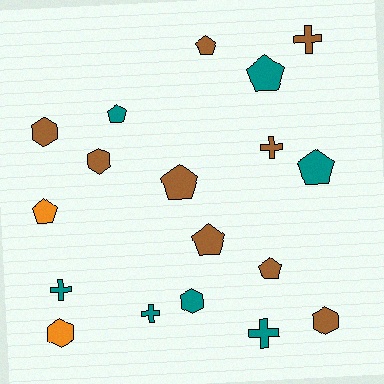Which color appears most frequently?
Brown, with 9 objects.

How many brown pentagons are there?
There are 4 brown pentagons.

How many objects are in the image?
There are 18 objects.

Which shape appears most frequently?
Pentagon, with 8 objects.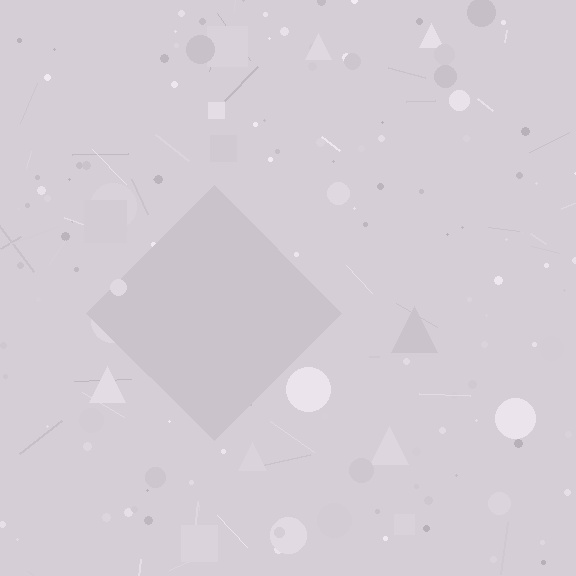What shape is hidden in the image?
A diamond is hidden in the image.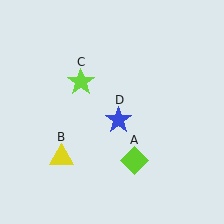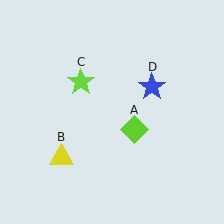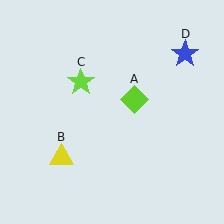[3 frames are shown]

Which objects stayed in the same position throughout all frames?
Yellow triangle (object B) and lime star (object C) remained stationary.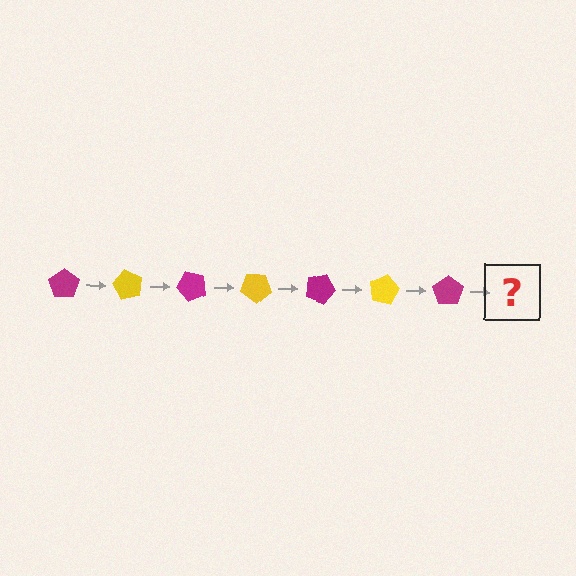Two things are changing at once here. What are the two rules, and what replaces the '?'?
The two rules are that it rotates 60 degrees each step and the color cycles through magenta and yellow. The '?' should be a yellow pentagon, rotated 420 degrees from the start.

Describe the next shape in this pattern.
It should be a yellow pentagon, rotated 420 degrees from the start.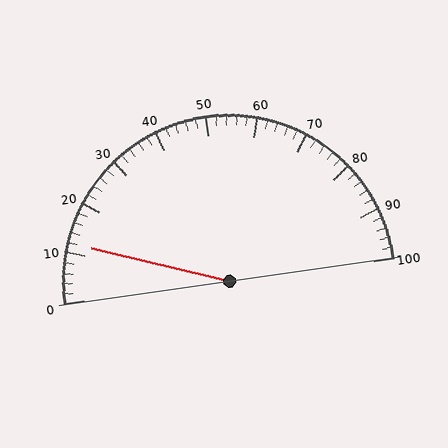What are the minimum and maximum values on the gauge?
The gauge ranges from 0 to 100.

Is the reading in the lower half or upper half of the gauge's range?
The reading is in the lower half of the range (0 to 100).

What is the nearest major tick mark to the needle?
The nearest major tick mark is 10.